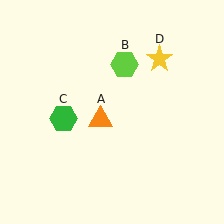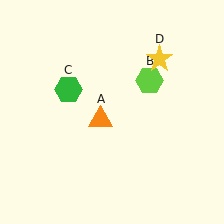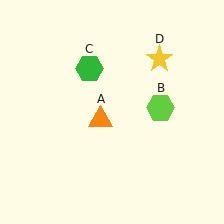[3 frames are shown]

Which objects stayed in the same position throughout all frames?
Orange triangle (object A) and yellow star (object D) remained stationary.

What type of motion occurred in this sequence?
The lime hexagon (object B), green hexagon (object C) rotated clockwise around the center of the scene.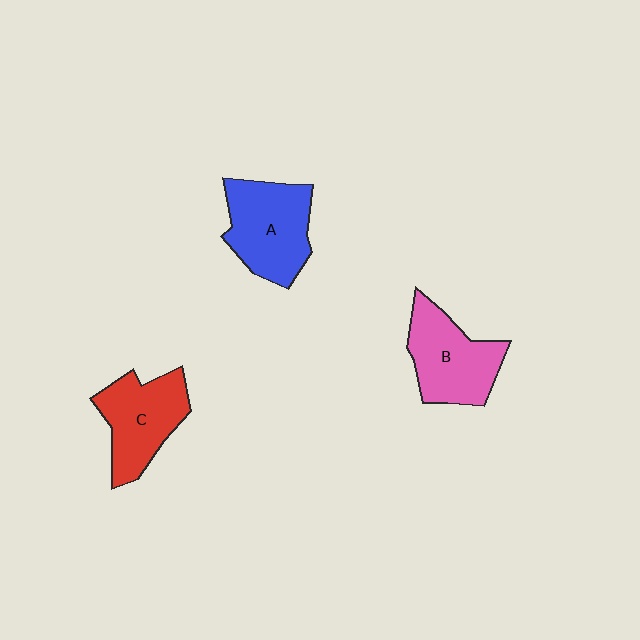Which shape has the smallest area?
Shape C (red).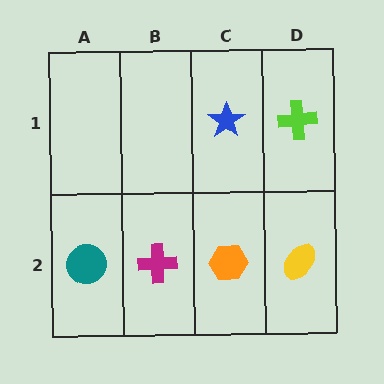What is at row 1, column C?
A blue star.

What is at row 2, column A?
A teal circle.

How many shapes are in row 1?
2 shapes.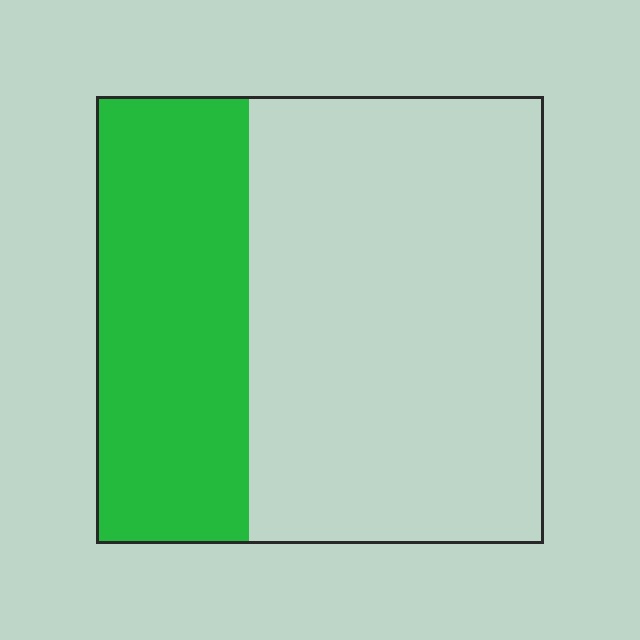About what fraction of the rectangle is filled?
About one third (1/3).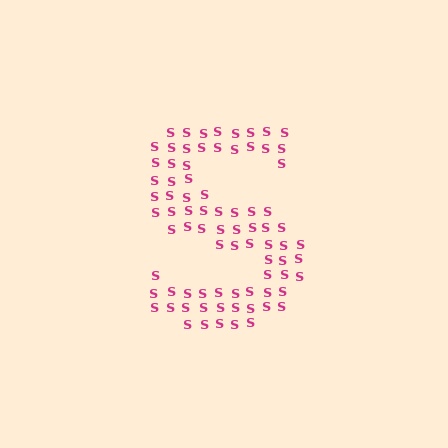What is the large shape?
The large shape is the letter S.